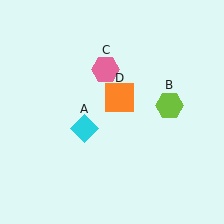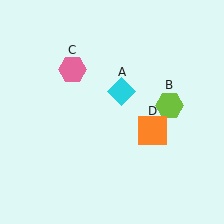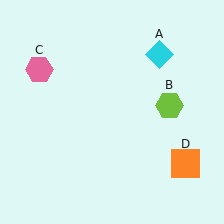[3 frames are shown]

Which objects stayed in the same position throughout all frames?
Lime hexagon (object B) remained stationary.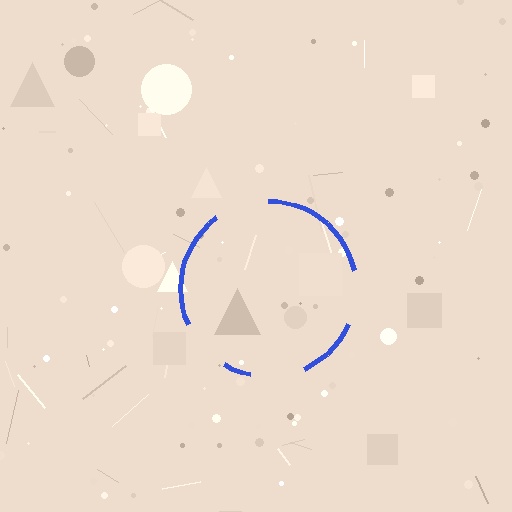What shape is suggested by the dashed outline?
The dashed outline suggests a circle.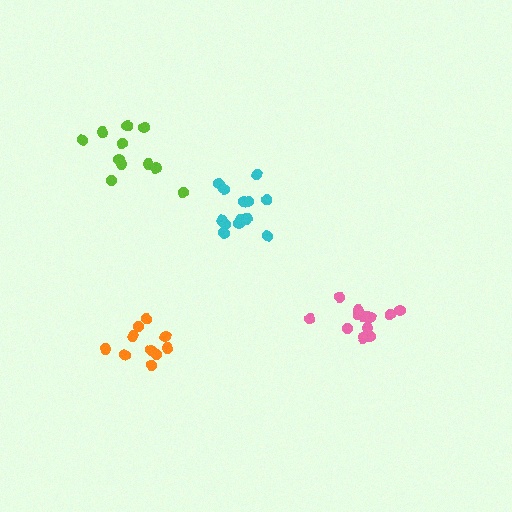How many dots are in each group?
Group 1: 13 dots, Group 2: 10 dots, Group 3: 13 dots, Group 4: 11 dots (47 total).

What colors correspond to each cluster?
The clusters are colored: pink, orange, cyan, lime.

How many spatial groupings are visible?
There are 4 spatial groupings.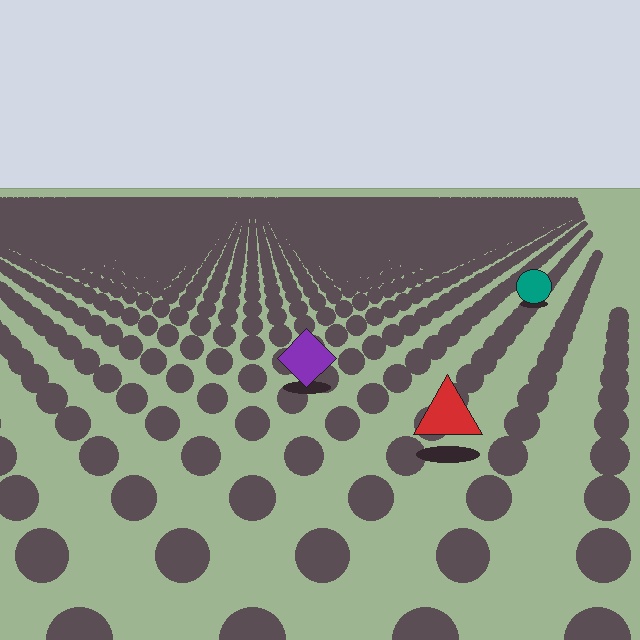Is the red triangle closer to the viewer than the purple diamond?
Yes. The red triangle is closer — you can tell from the texture gradient: the ground texture is coarser near it.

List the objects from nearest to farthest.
From nearest to farthest: the red triangle, the purple diamond, the teal circle.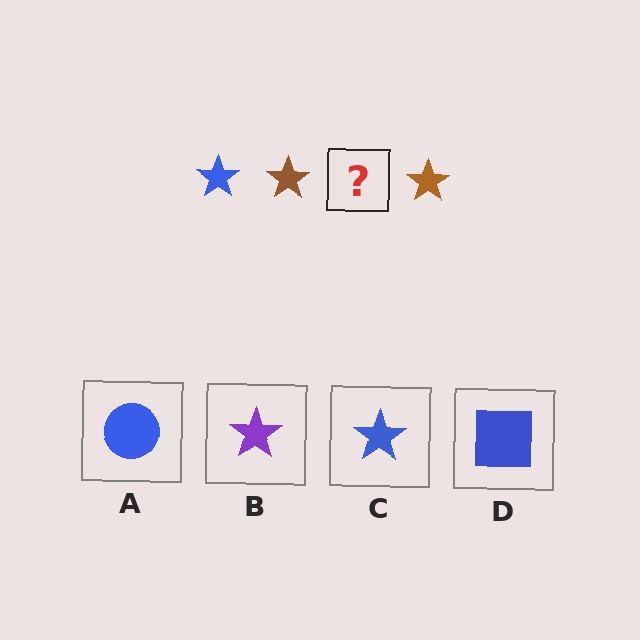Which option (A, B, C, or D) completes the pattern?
C.